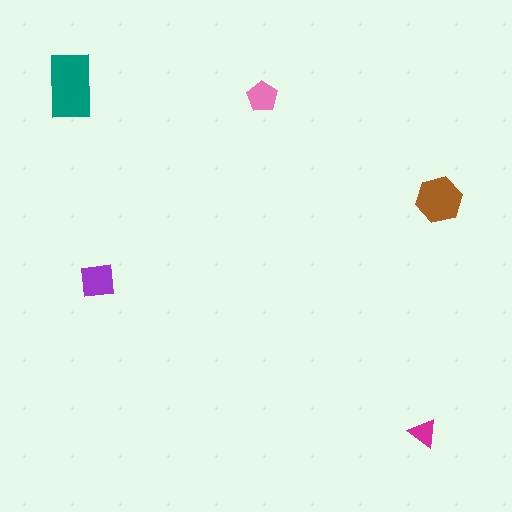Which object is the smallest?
The magenta triangle.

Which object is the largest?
The teal rectangle.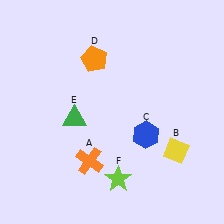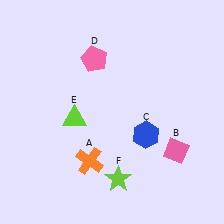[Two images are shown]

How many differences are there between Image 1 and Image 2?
There are 3 differences between the two images.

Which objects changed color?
B changed from yellow to pink. D changed from orange to pink. E changed from green to lime.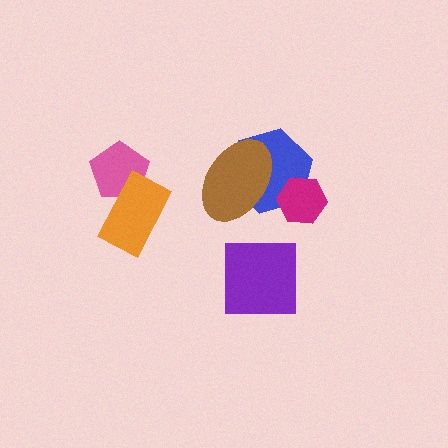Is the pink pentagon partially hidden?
Yes, it is partially covered by another shape.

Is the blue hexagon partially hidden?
Yes, it is partially covered by another shape.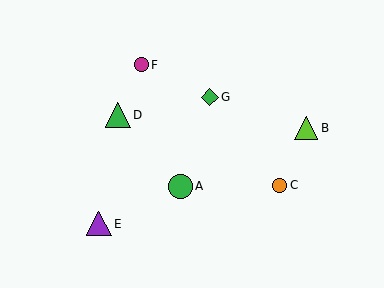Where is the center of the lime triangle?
The center of the lime triangle is at (306, 128).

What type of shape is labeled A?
Shape A is a green circle.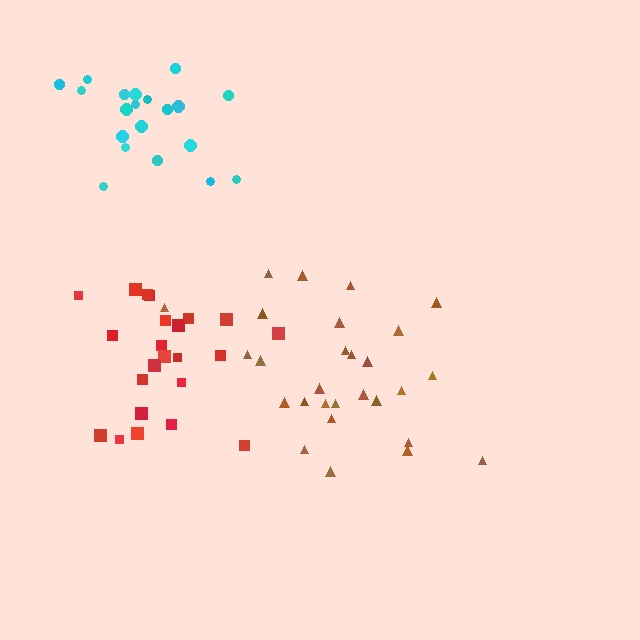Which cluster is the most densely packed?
Red.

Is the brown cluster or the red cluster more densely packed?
Red.